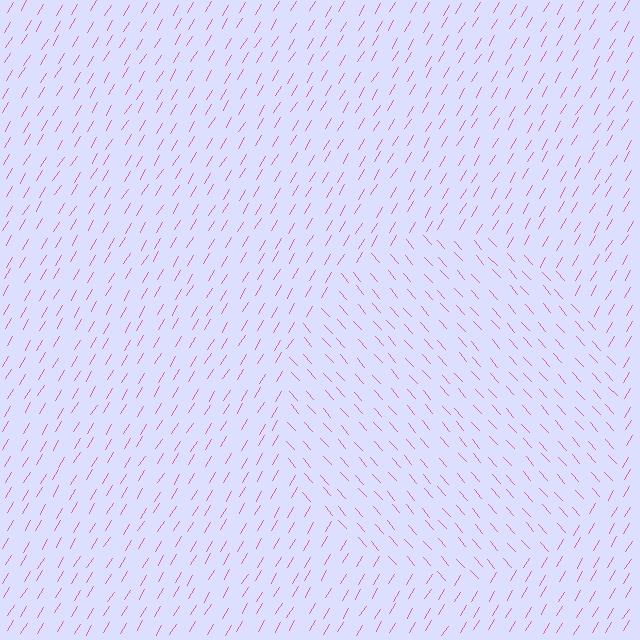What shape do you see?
I see a circle.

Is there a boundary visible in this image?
Yes, there is a texture boundary formed by a change in line orientation.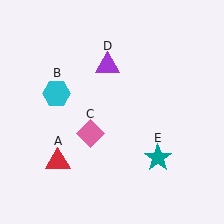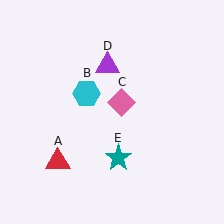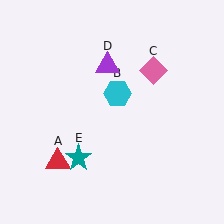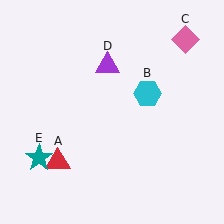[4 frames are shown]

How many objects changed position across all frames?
3 objects changed position: cyan hexagon (object B), pink diamond (object C), teal star (object E).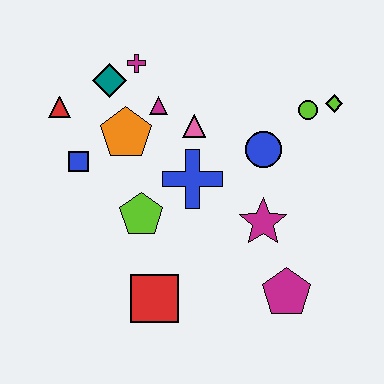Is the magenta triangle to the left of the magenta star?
Yes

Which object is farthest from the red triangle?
The magenta pentagon is farthest from the red triangle.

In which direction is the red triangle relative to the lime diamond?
The red triangle is to the left of the lime diamond.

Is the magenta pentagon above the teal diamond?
No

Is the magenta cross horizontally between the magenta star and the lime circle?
No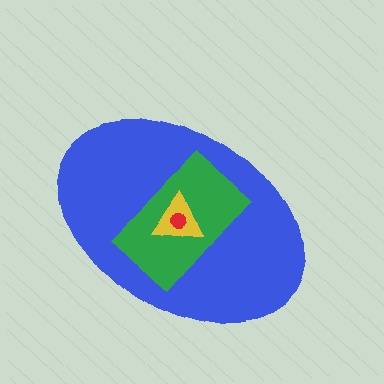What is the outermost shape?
The blue ellipse.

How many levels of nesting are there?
4.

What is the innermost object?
The red circle.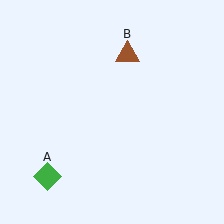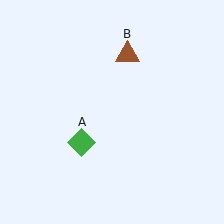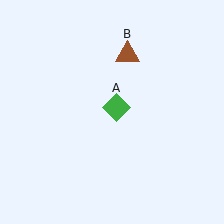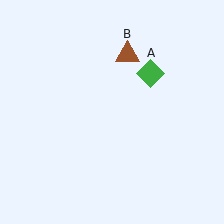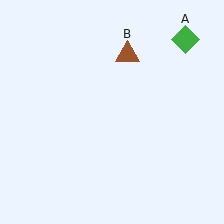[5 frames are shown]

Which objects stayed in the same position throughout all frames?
Brown triangle (object B) remained stationary.